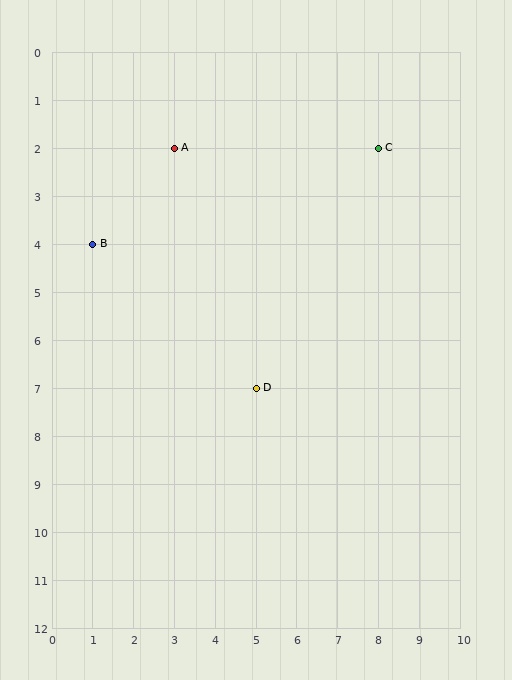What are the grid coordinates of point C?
Point C is at grid coordinates (8, 2).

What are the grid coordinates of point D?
Point D is at grid coordinates (5, 7).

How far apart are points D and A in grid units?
Points D and A are 2 columns and 5 rows apart (about 5.4 grid units diagonally).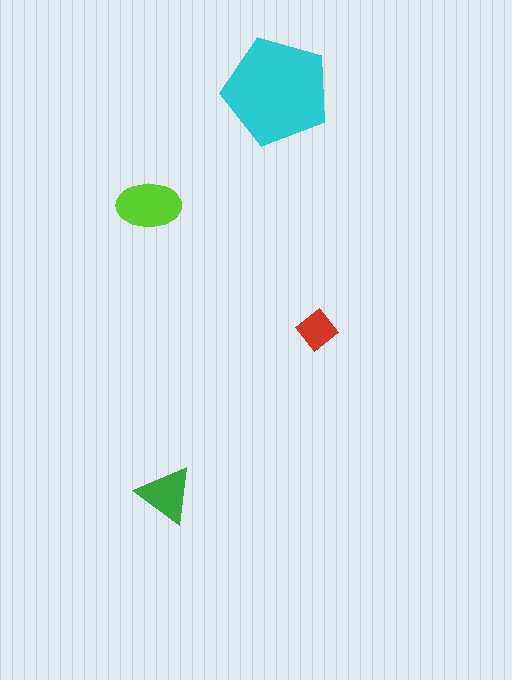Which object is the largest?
The cyan pentagon.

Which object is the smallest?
The red diamond.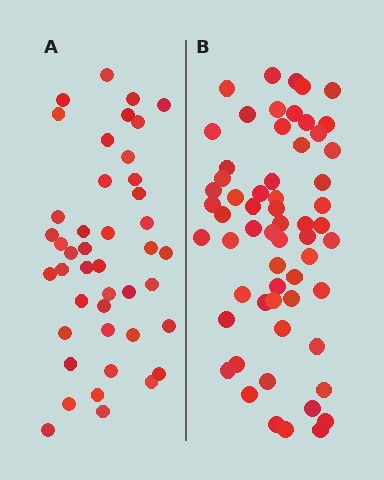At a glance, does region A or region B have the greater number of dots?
Region B (the right region) has more dots.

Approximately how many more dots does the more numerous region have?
Region B has approximately 15 more dots than region A.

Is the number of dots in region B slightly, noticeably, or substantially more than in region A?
Region B has noticeably more, but not dramatically so. The ratio is roughly 1.4 to 1.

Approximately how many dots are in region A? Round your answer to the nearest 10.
About 40 dots. (The exact count is 43, which rounds to 40.)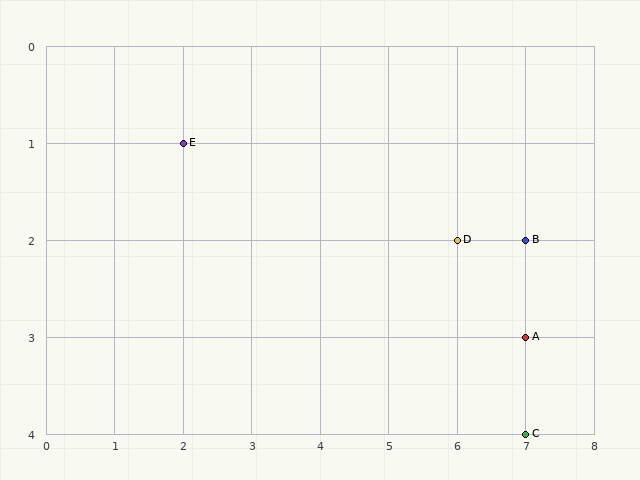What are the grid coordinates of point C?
Point C is at grid coordinates (7, 4).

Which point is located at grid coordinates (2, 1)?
Point E is at (2, 1).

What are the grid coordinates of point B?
Point B is at grid coordinates (7, 2).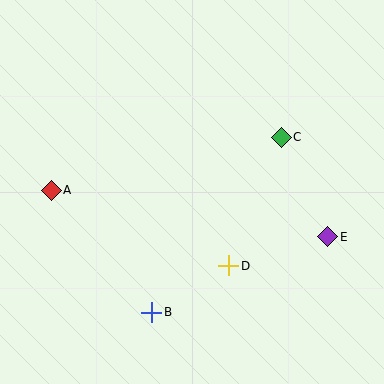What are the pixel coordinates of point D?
Point D is at (229, 266).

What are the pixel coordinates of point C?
Point C is at (281, 137).